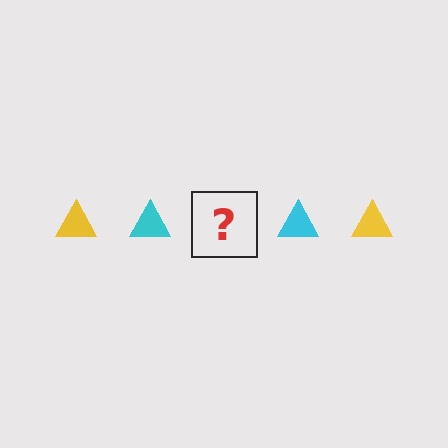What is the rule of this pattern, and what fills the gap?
The rule is that the pattern cycles through yellow, cyan triangles. The gap should be filled with a yellow triangle.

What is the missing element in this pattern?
The missing element is a yellow triangle.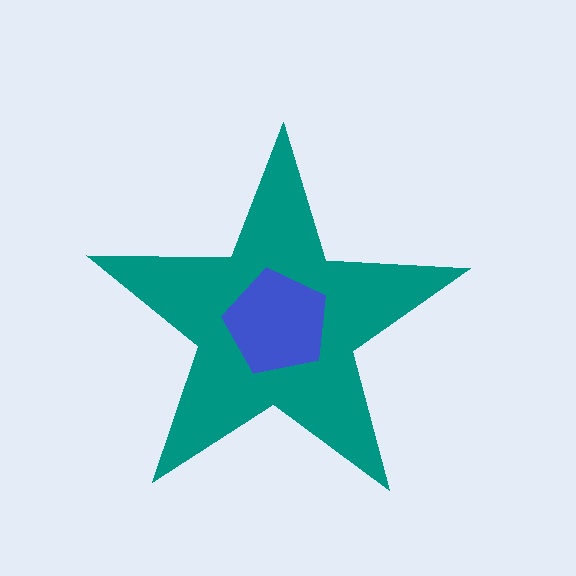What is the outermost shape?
The teal star.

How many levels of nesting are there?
2.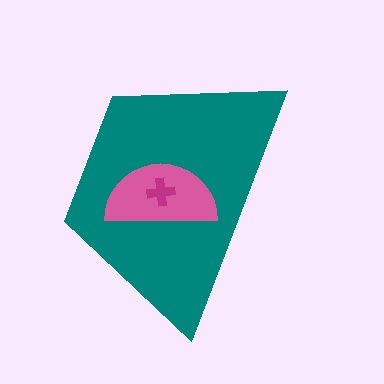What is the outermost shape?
The teal trapezoid.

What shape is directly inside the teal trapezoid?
The pink semicircle.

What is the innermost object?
The magenta cross.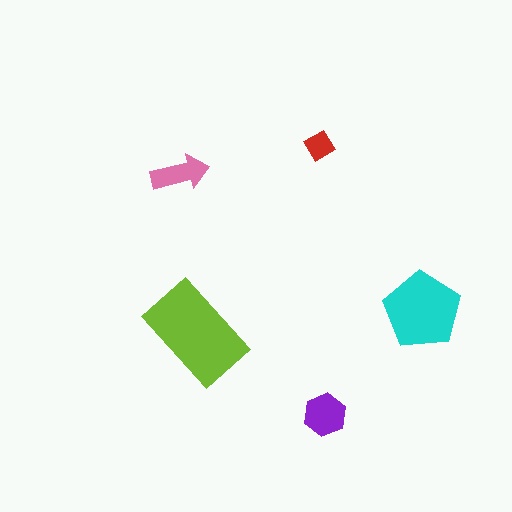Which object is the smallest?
The red diamond.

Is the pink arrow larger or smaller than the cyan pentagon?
Smaller.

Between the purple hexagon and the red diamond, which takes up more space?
The purple hexagon.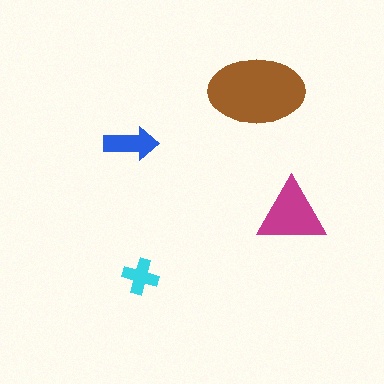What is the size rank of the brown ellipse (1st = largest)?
1st.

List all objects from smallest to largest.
The cyan cross, the blue arrow, the magenta triangle, the brown ellipse.